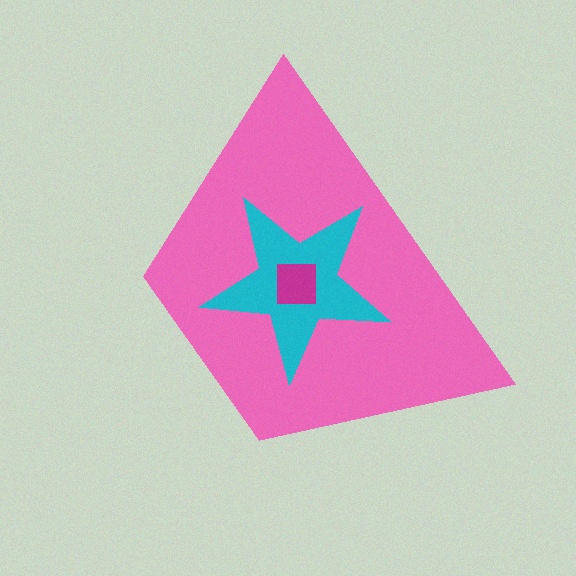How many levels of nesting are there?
3.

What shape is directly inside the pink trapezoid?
The cyan star.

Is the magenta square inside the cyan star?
Yes.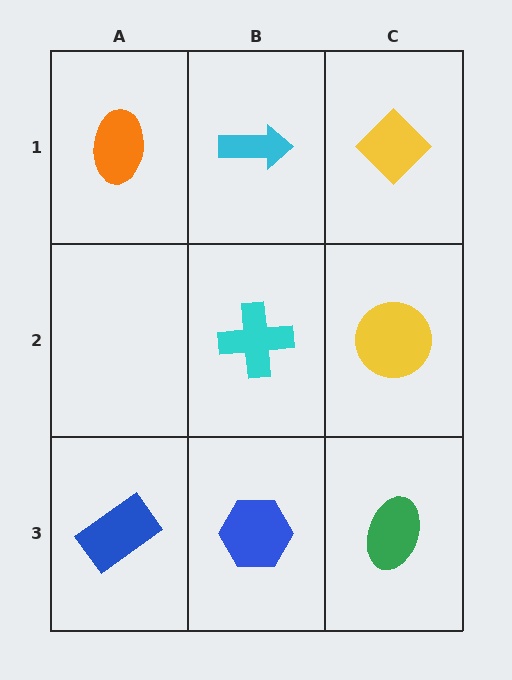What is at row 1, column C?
A yellow diamond.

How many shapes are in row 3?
3 shapes.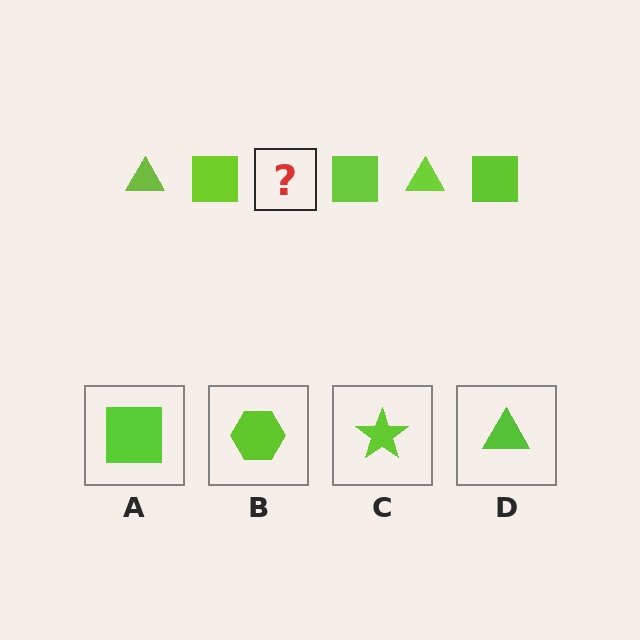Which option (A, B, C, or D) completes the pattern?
D.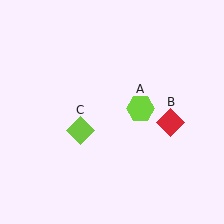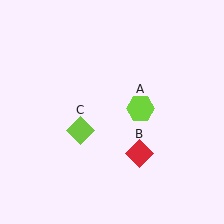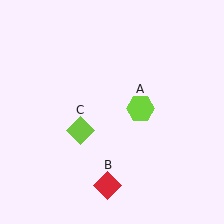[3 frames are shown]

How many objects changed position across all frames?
1 object changed position: red diamond (object B).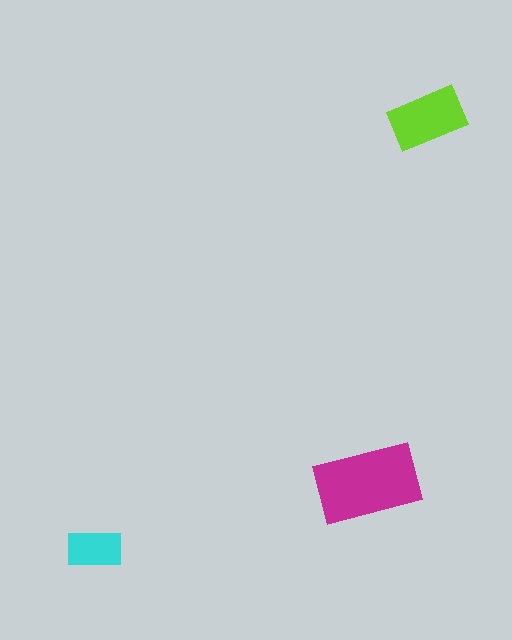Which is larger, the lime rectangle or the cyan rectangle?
The lime one.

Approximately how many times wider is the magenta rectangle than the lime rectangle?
About 1.5 times wider.